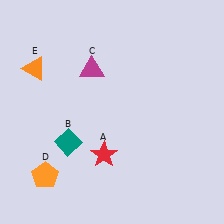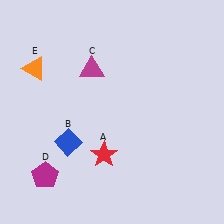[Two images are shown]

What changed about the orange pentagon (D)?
In Image 1, D is orange. In Image 2, it changed to magenta.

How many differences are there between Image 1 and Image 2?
There are 2 differences between the two images.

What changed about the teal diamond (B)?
In Image 1, B is teal. In Image 2, it changed to blue.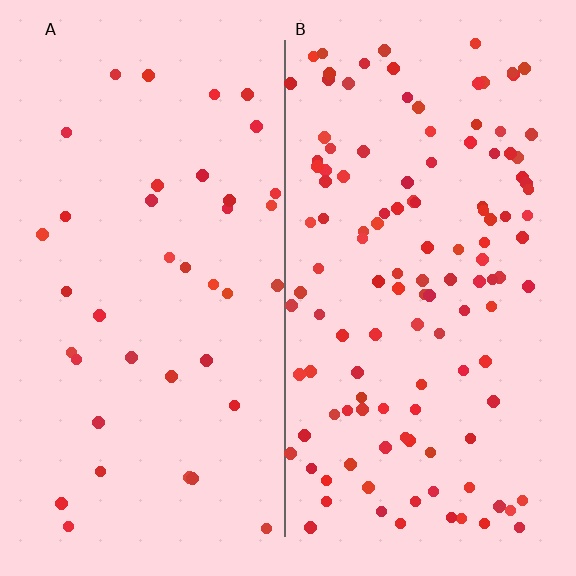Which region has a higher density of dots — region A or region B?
B (the right).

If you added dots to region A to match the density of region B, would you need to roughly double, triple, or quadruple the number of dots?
Approximately triple.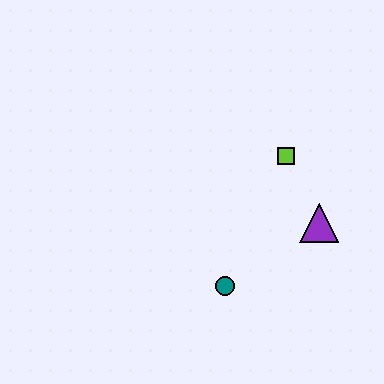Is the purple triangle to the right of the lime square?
Yes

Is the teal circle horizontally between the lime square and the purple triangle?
No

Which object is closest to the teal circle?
The purple triangle is closest to the teal circle.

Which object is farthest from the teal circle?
The lime square is farthest from the teal circle.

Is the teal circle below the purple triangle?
Yes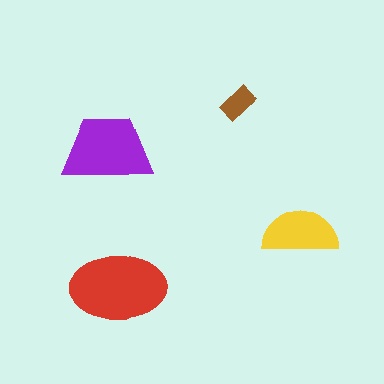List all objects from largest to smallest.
The red ellipse, the purple trapezoid, the yellow semicircle, the brown rectangle.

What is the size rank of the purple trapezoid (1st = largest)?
2nd.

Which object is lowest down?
The red ellipse is bottommost.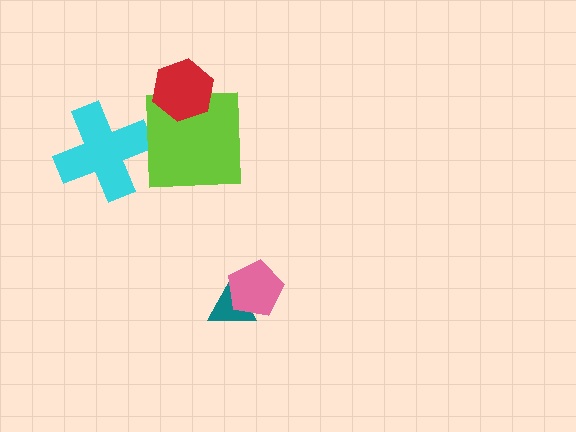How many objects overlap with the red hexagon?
1 object overlaps with the red hexagon.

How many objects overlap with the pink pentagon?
1 object overlaps with the pink pentagon.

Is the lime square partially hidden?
Yes, it is partially covered by another shape.